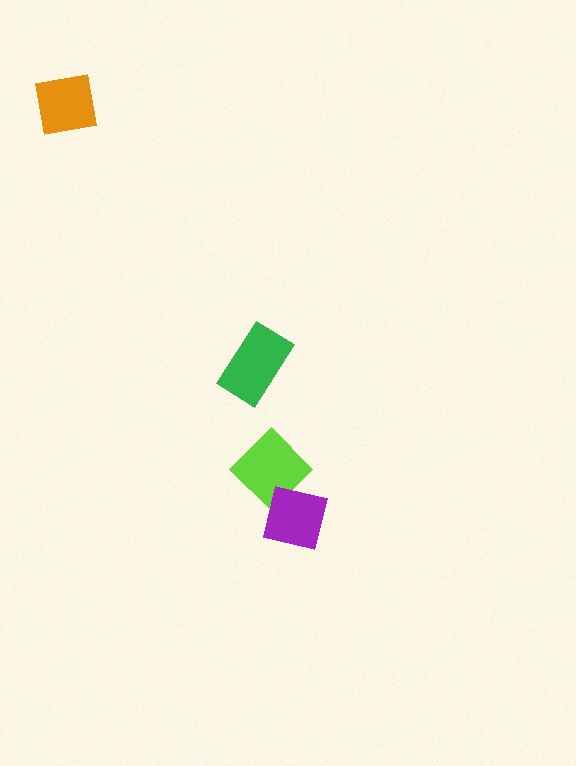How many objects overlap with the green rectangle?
0 objects overlap with the green rectangle.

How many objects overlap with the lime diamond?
1 object overlaps with the lime diamond.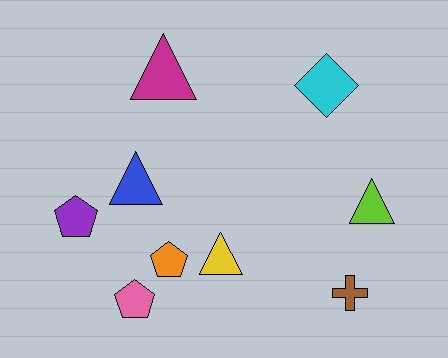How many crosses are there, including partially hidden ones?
There is 1 cross.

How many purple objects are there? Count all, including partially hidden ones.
There is 1 purple object.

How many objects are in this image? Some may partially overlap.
There are 9 objects.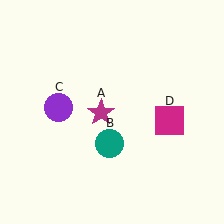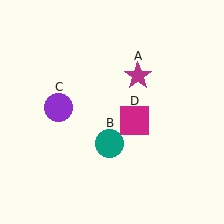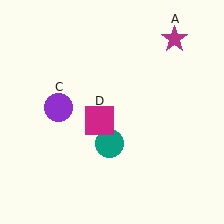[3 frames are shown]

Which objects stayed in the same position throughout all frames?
Teal circle (object B) and purple circle (object C) remained stationary.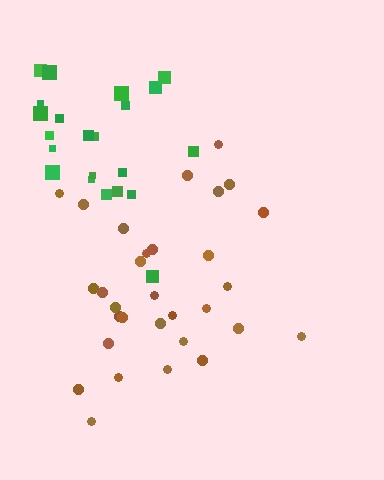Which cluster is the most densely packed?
Green.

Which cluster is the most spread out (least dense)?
Brown.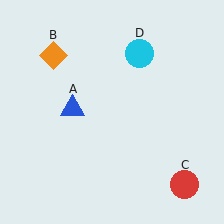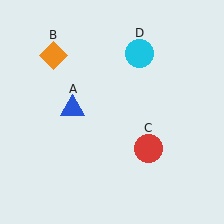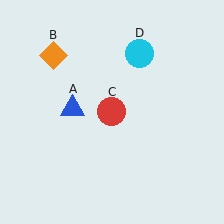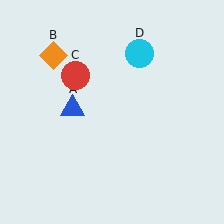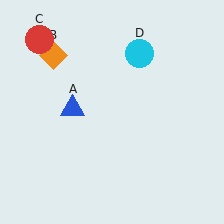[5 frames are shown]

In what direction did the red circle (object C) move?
The red circle (object C) moved up and to the left.